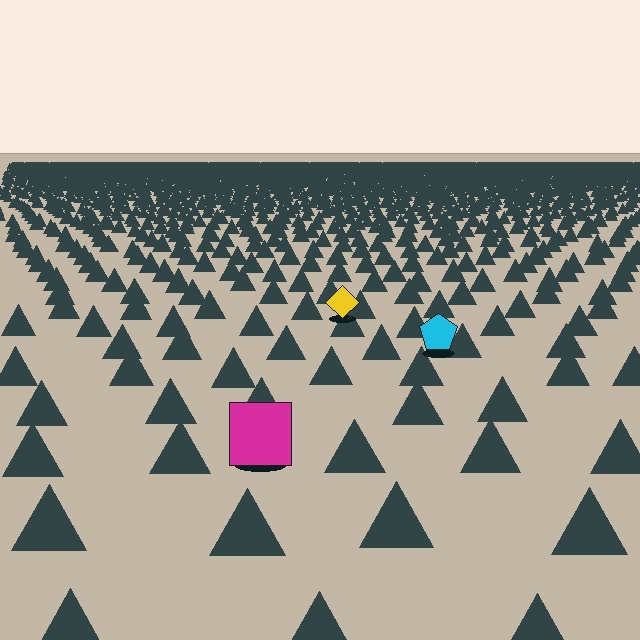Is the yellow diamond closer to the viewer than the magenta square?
No. The magenta square is closer — you can tell from the texture gradient: the ground texture is coarser near it.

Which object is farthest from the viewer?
The yellow diamond is farthest from the viewer. It appears smaller and the ground texture around it is denser.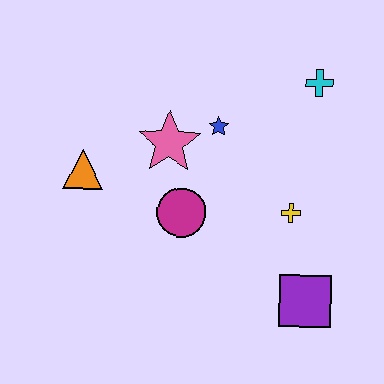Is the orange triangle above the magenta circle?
Yes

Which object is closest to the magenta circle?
The pink star is closest to the magenta circle.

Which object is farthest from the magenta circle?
The cyan cross is farthest from the magenta circle.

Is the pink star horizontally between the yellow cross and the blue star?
No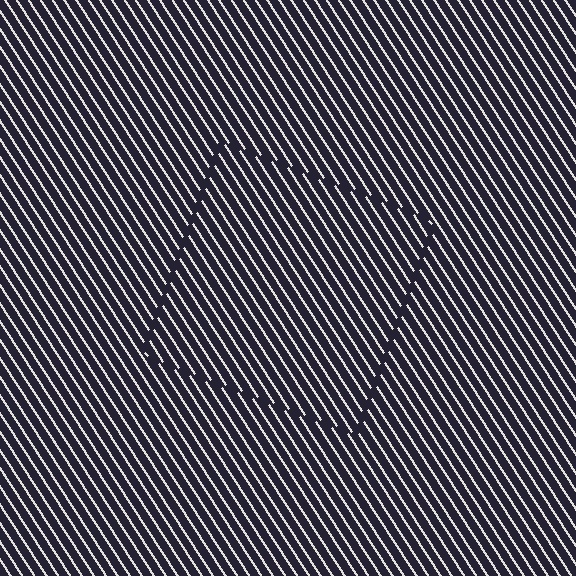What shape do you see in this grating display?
An illusory square. The interior of the shape contains the same grating, shifted by half a period — the contour is defined by the phase discontinuity where line-ends from the inner and outer gratings abut.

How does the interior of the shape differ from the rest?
The interior of the shape contains the same grating, shifted by half a period — the contour is defined by the phase discontinuity where line-ends from the inner and outer gratings abut.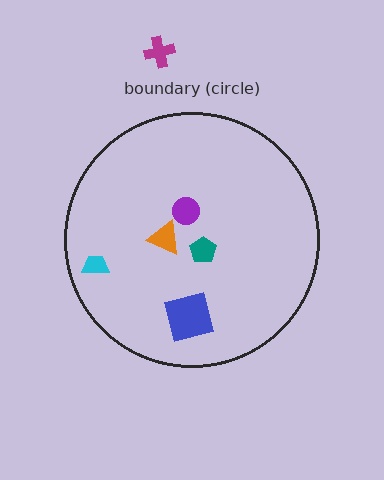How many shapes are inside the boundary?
5 inside, 1 outside.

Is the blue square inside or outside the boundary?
Inside.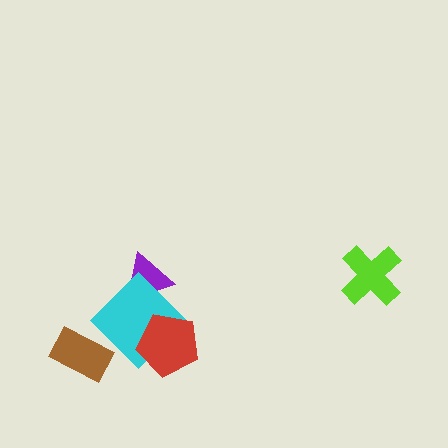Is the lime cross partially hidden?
No, no other shape covers it.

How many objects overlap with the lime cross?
0 objects overlap with the lime cross.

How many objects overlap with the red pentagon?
1 object overlaps with the red pentagon.